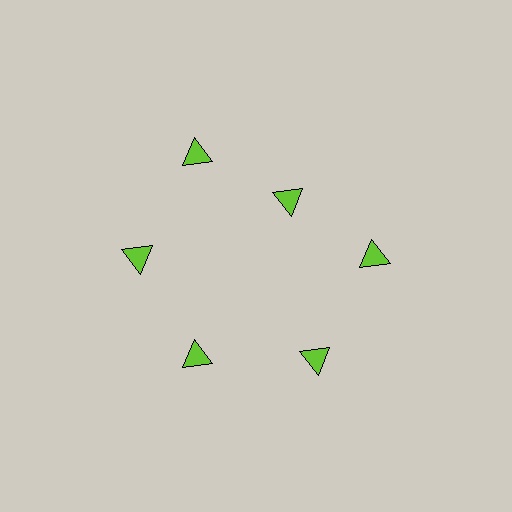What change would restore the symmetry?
The symmetry would be restored by moving it outward, back onto the ring so that all 6 triangles sit at equal angles and equal distance from the center.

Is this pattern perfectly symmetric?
No. The 6 lime triangles are arranged in a ring, but one element near the 1 o'clock position is pulled inward toward the center, breaking the 6-fold rotational symmetry.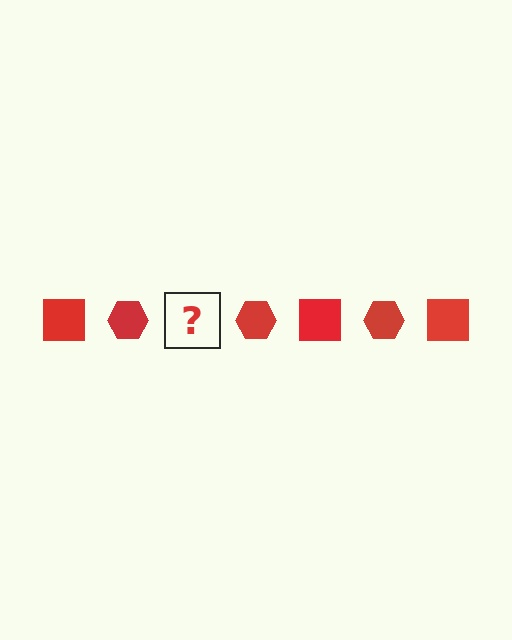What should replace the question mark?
The question mark should be replaced with a red square.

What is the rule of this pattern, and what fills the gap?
The rule is that the pattern cycles through square, hexagon shapes in red. The gap should be filled with a red square.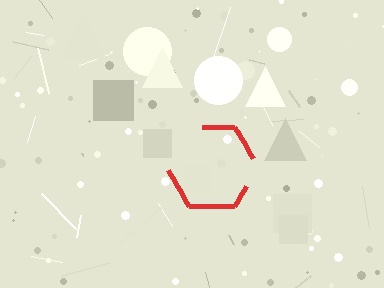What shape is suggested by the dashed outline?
The dashed outline suggests a hexagon.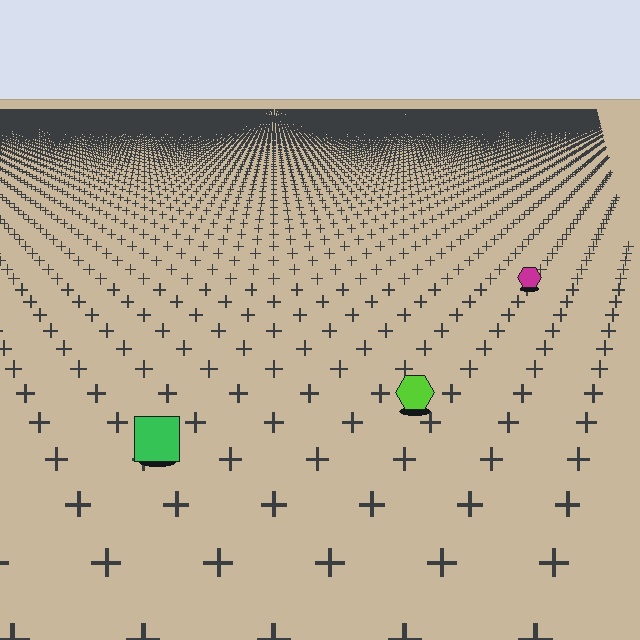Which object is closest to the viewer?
The green square is closest. The texture marks near it are larger and more spread out.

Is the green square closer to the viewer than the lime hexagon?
Yes. The green square is closer — you can tell from the texture gradient: the ground texture is coarser near it.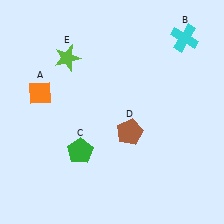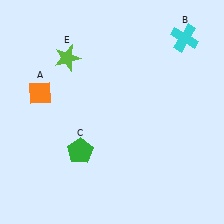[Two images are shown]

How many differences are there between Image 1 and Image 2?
There is 1 difference between the two images.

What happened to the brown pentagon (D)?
The brown pentagon (D) was removed in Image 2. It was in the bottom-right area of Image 1.